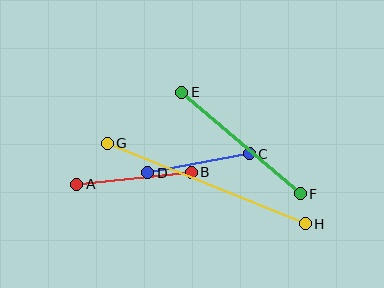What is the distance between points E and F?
The distance is approximately 156 pixels.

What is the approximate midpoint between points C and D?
The midpoint is at approximately (199, 163) pixels.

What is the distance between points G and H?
The distance is approximately 214 pixels.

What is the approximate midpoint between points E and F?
The midpoint is at approximately (241, 143) pixels.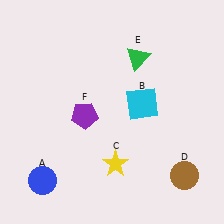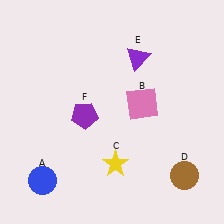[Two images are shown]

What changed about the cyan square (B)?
In Image 1, B is cyan. In Image 2, it changed to pink.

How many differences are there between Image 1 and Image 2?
There are 2 differences between the two images.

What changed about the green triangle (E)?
In Image 1, E is green. In Image 2, it changed to purple.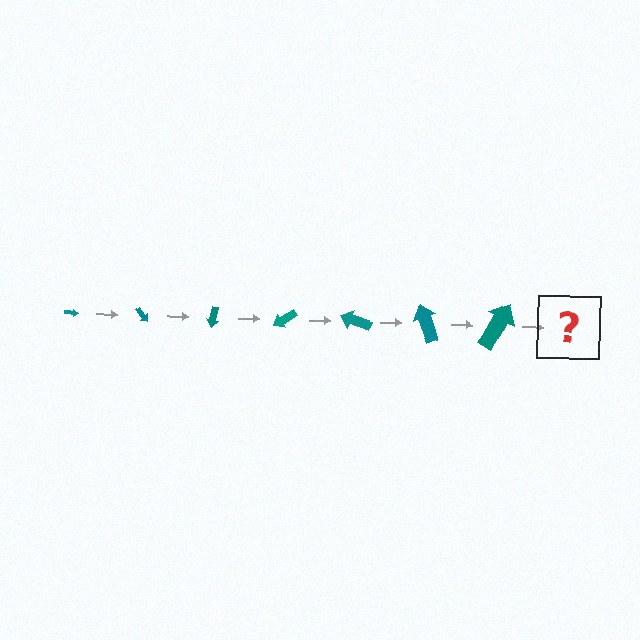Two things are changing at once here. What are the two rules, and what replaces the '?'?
The two rules are that the arrow grows larger each step and it rotates 50 degrees each step. The '?' should be an arrow, larger than the previous one and rotated 350 degrees from the start.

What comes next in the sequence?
The next element should be an arrow, larger than the previous one and rotated 350 degrees from the start.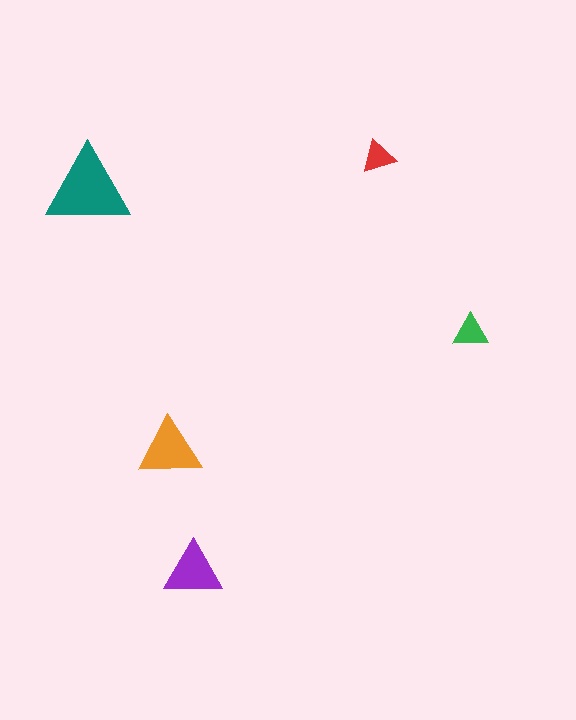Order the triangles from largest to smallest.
the teal one, the orange one, the purple one, the green one, the red one.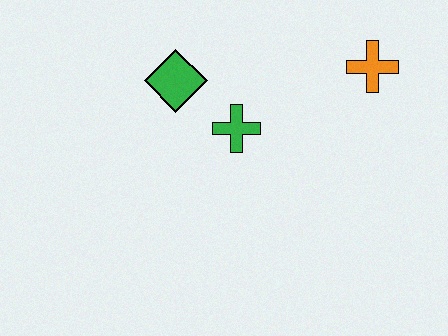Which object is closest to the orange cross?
The green cross is closest to the orange cross.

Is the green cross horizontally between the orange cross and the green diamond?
Yes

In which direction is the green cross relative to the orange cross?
The green cross is to the left of the orange cross.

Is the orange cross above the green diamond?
Yes